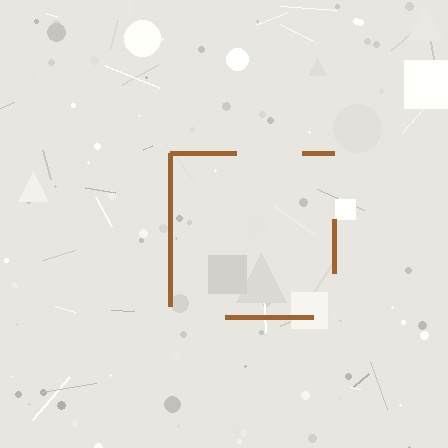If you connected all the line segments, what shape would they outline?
They would outline a square.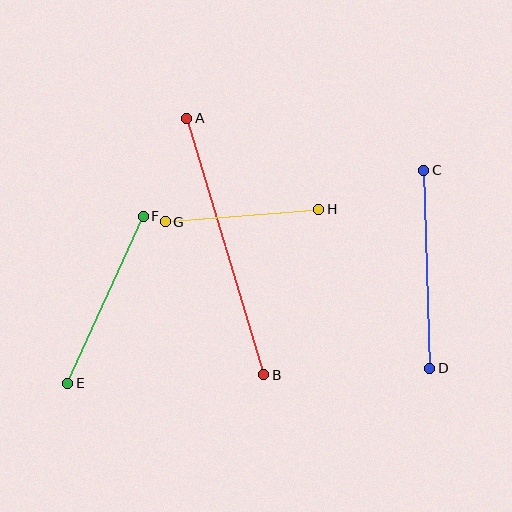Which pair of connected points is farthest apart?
Points A and B are farthest apart.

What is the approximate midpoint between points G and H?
The midpoint is at approximately (242, 216) pixels.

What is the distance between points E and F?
The distance is approximately 183 pixels.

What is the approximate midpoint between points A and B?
The midpoint is at approximately (225, 247) pixels.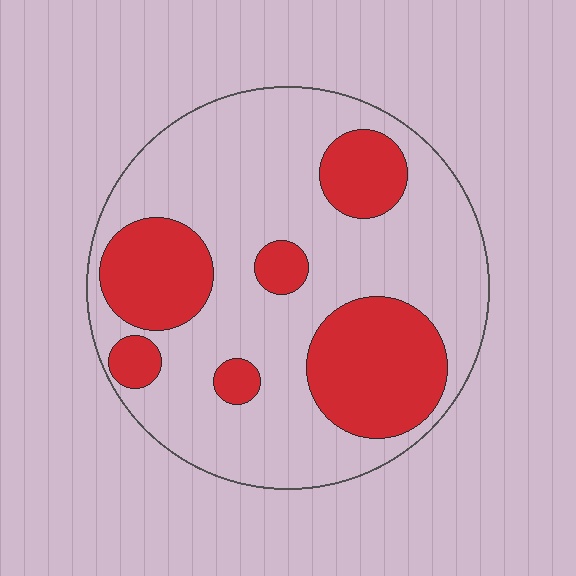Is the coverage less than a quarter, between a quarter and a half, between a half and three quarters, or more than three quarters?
Between a quarter and a half.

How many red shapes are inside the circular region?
6.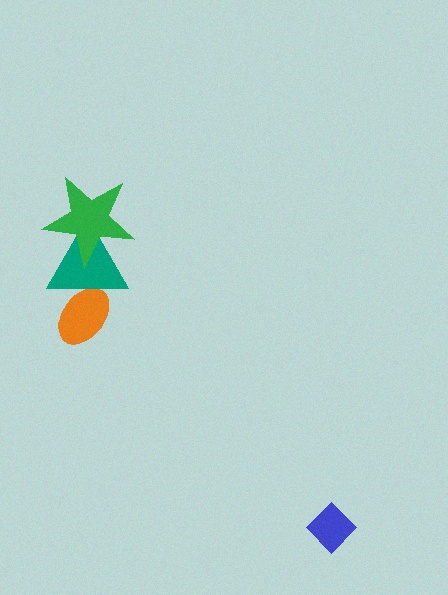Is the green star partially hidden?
No, no other shape covers it.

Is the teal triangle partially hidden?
Yes, it is partially covered by another shape.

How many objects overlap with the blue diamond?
0 objects overlap with the blue diamond.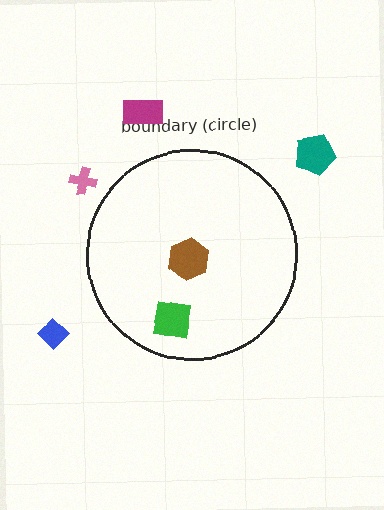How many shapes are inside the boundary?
2 inside, 4 outside.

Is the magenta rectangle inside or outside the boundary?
Outside.